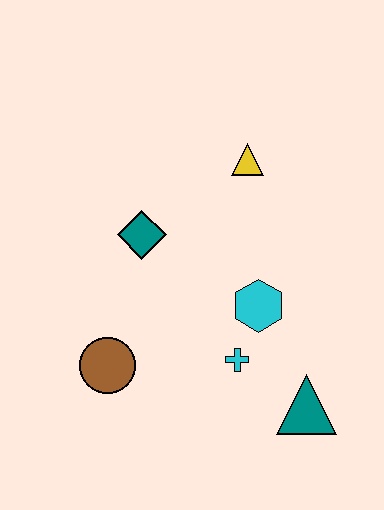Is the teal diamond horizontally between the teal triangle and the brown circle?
Yes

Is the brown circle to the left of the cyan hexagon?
Yes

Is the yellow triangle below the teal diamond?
No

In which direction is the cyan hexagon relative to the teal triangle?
The cyan hexagon is above the teal triangle.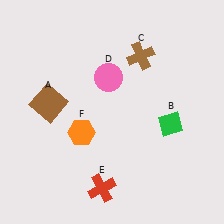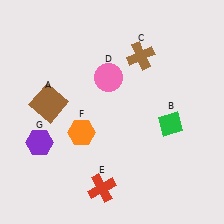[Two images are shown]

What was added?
A purple hexagon (G) was added in Image 2.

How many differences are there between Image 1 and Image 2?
There is 1 difference between the two images.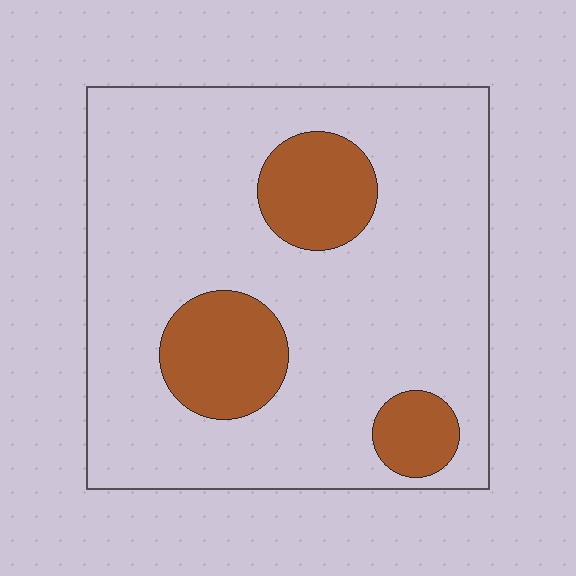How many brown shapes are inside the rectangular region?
3.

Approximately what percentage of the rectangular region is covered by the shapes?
Approximately 20%.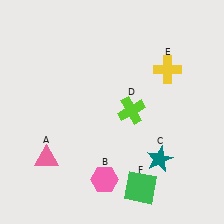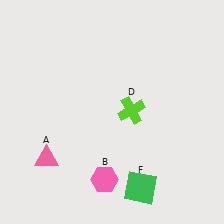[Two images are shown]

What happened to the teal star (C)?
The teal star (C) was removed in Image 2. It was in the bottom-right area of Image 1.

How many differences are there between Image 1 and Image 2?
There are 2 differences between the two images.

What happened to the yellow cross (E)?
The yellow cross (E) was removed in Image 2. It was in the top-right area of Image 1.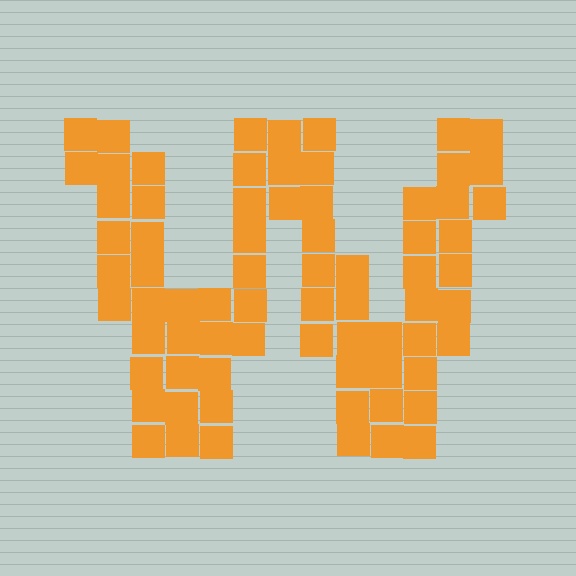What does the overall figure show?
The overall figure shows the letter W.